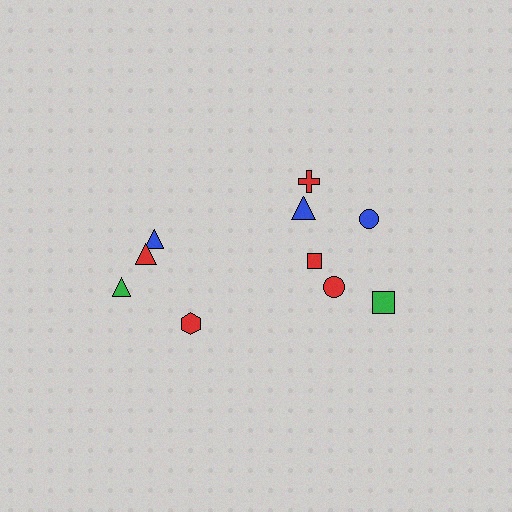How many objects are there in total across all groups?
There are 10 objects.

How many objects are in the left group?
There are 4 objects.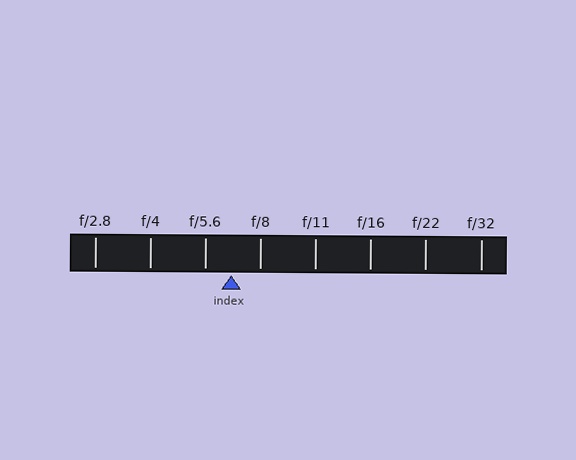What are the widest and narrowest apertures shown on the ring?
The widest aperture shown is f/2.8 and the narrowest is f/32.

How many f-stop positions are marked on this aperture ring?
There are 8 f-stop positions marked.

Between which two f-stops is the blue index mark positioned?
The index mark is between f/5.6 and f/8.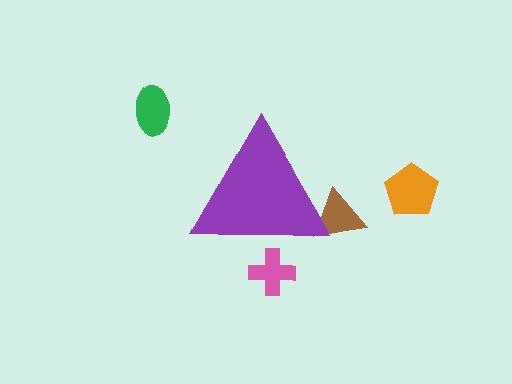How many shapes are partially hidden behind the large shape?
2 shapes are partially hidden.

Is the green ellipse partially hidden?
No, the green ellipse is fully visible.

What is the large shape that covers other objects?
A purple triangle.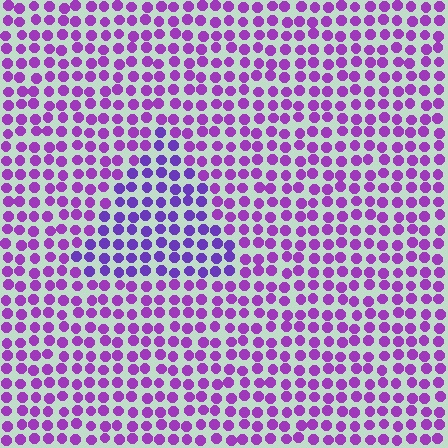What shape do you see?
I see a triangle.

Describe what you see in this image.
The image is filled with small purple elements in a uniform arrangement. A triangle-shaped region is visible where the elements are tinted to a slightly different hue, forming a subtle color boundary.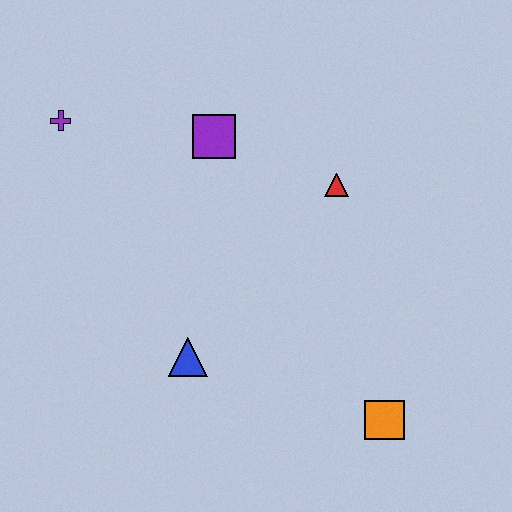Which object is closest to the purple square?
The red triangle is closest to the purple square.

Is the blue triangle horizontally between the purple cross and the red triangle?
Yes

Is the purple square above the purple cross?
No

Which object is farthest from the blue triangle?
The purple cross is farthest from the blue triangle.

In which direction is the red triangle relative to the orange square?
The red triangle is above the orange square.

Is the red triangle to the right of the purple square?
Yes